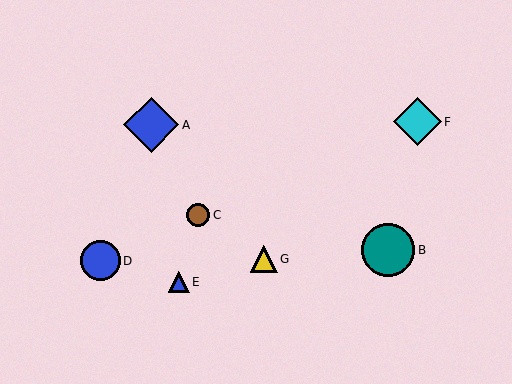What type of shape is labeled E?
Shape E is a blue triangle.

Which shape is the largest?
The blue diamond (labeled A) is the largest.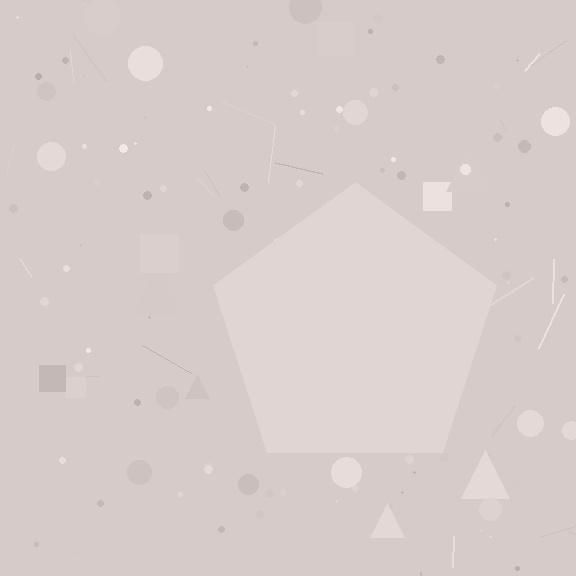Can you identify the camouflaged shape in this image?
The camouflaged shape is a pentagon.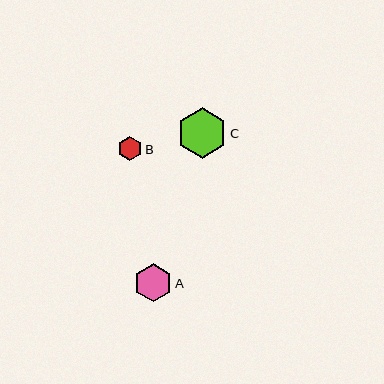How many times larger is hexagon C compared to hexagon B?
Hexagon C is approximately 2.1 times the size of hexagon B.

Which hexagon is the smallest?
Hexagon B is the smallest with a size of approximately 24 pixels.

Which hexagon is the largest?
Hexagon C is the largest with a size of approximately 50 pixels.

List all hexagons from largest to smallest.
From largest to smallest: C, A, B.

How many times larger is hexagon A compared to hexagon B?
Hexagon A is approximately 1.6 times the size of hexagon B.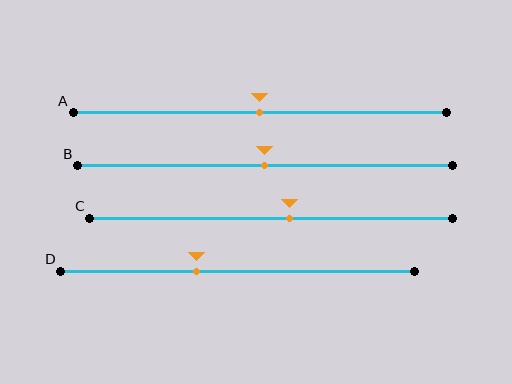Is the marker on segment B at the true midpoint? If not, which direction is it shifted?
Yes, the marker on segment B is at the true midpoint.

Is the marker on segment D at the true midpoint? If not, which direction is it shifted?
No, the marker on segment D is shifted to the left by about 12% of the segment length.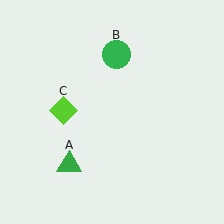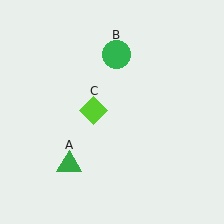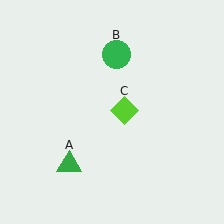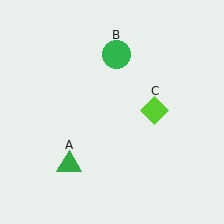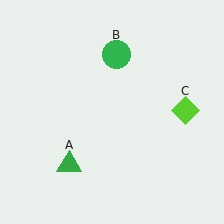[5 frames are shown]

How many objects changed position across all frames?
1 object changed position: lime diamond (object C).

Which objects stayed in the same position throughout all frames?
Green triangle (object A) and green circle (object B) remained stationary.